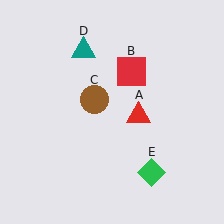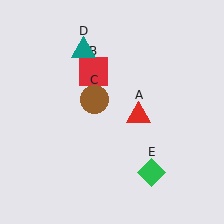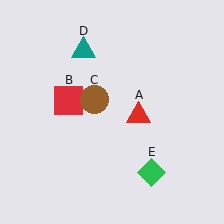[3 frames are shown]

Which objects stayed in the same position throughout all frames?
Red triangle (object A) and brown circle (object C) and teal triangle (object D) and green diamond (object E) remained stationary.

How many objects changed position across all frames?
1 object changed position: red square (object B).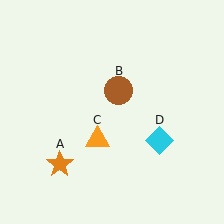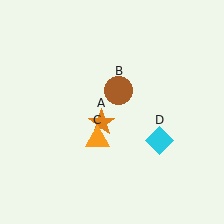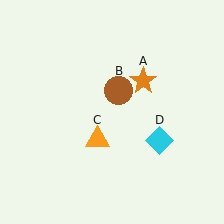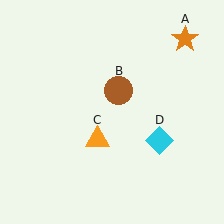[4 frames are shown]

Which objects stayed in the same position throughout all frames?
Brown circle (object B) and orange triangle (object C) and cyan diamond (object D) remained stationary.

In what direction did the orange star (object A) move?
The orange star (object A) moved up and to the right.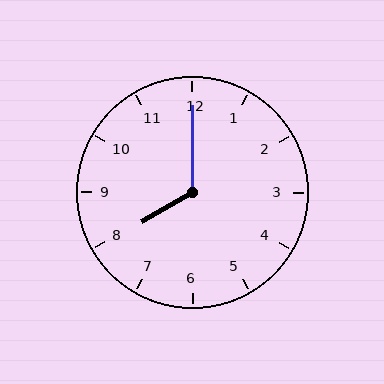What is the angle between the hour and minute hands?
Approximately 120 degrees.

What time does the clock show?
8:00.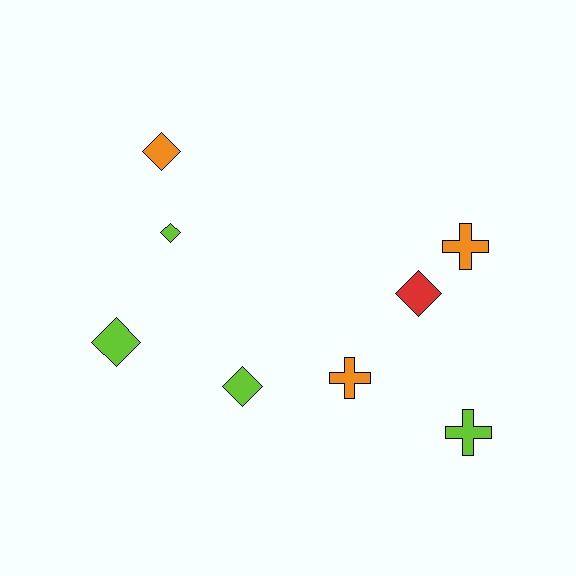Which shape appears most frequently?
Diamond, with 5 objects.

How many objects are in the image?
There are 8 objects.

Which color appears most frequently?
Lime, with 4 objects.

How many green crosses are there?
There are no green crosses.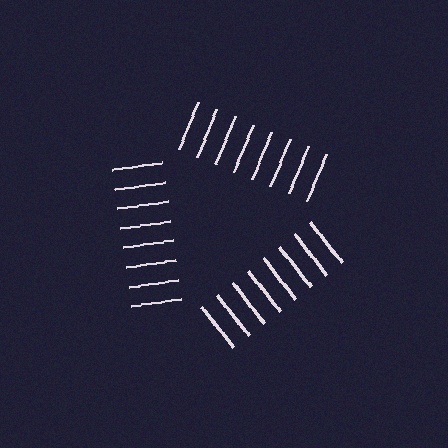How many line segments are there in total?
24 — 8 along each of the 3 edges.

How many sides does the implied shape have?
3 sides — the line-ends trace a triangle.